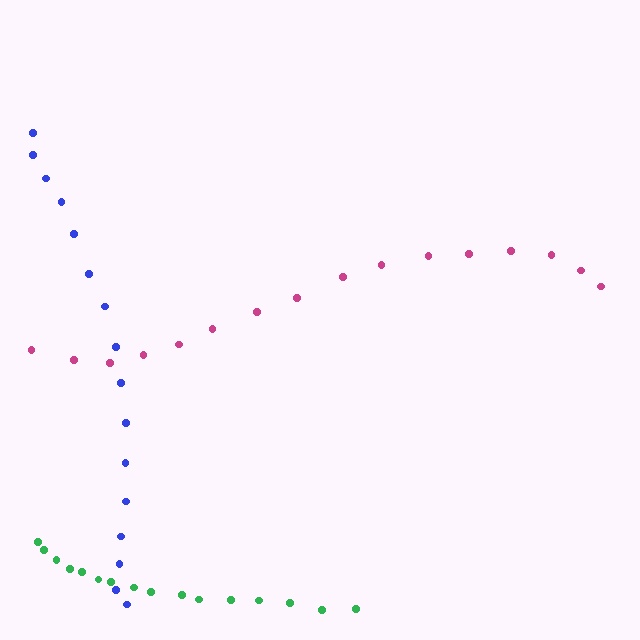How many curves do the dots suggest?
There are 3 distinct paths.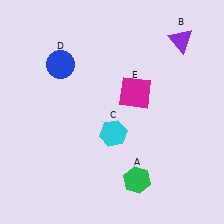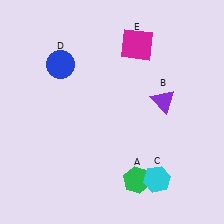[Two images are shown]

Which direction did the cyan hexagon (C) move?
The cyan hexagon (C) moved down.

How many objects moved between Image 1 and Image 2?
3 objects moved between the two images.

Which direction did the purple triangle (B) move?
The purple triangle (B) moved down.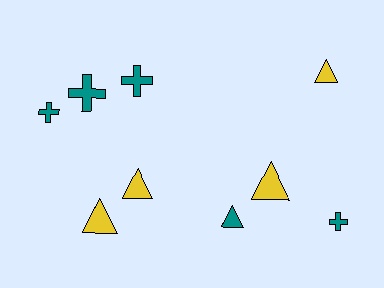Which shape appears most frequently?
Triangle, with 5 objects.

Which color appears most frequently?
Teal, with 5 objects.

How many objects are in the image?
There are 9 objects.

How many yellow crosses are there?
There are no yellow crosses.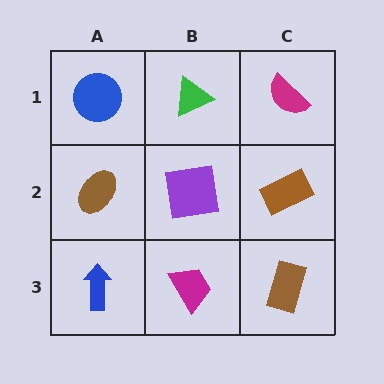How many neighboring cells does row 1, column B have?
3.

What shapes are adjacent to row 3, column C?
A brown rectangle (row 2, column C), a magenta trapezoid (row 3, column B).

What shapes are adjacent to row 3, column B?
A purple square (row 2, column B), a blue arrow (row 3, column A), a brown rectangle (row 3, column C).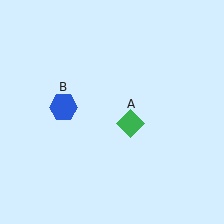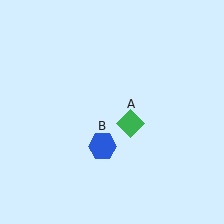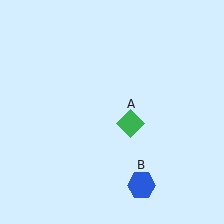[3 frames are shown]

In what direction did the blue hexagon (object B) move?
The blue hexagon (object B) moved down and to the right.